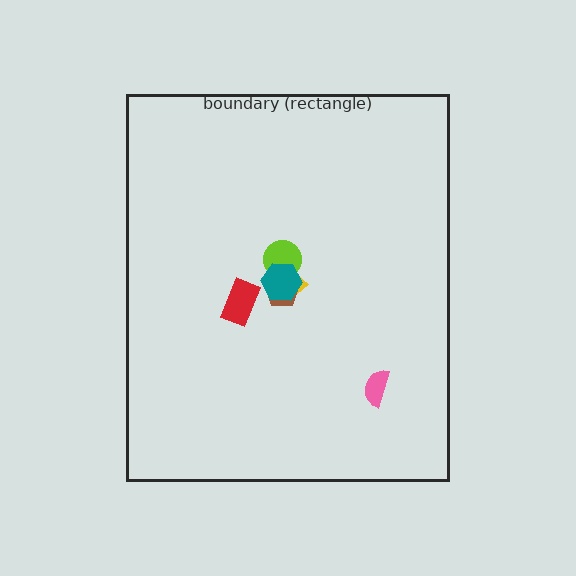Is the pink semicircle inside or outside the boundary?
Inside.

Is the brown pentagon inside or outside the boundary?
Inside.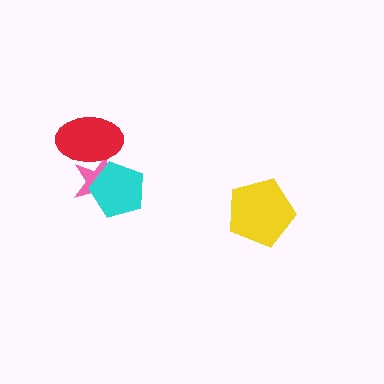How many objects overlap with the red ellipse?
1 object overlaps with the red ellipse.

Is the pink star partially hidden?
Yes, it is partially covered by another shape.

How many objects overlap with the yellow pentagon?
0 objects overlap with the yellow pentagon.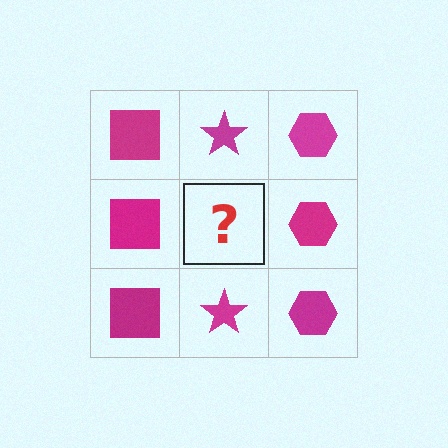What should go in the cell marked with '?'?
The missing cell should contain a magenta star.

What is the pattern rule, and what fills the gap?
The rule is that each column has a consistent shape. The gap should be filled with a magenta star.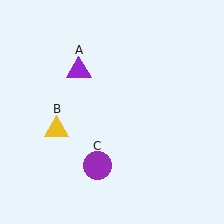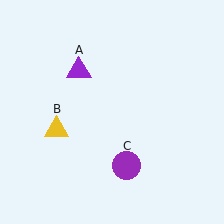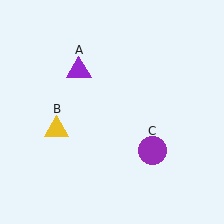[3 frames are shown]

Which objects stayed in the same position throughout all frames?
Purple triangle (object A) and yellow triangle (object B) remained stationary.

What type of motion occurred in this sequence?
The purple circle (object C) rotated counterclockwise around the center of the scene.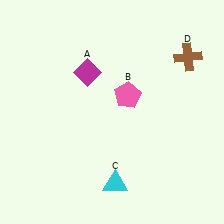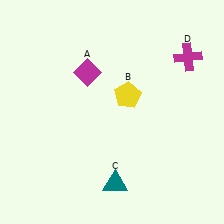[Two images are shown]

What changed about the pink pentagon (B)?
In Image 1, B is pink. In Image 2, it changed to yellow.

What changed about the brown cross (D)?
In Image 1, D is brown. In Image 2, it changed to magenta.